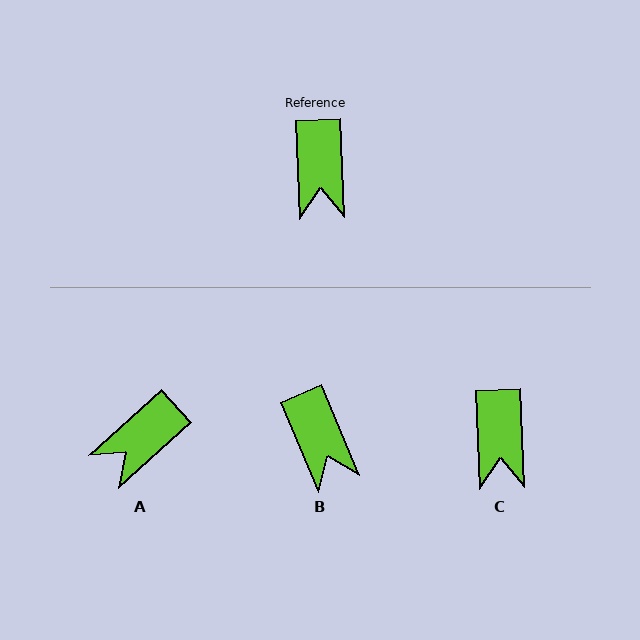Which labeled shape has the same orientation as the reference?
C.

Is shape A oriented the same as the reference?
No, it is off by about 50 degrees.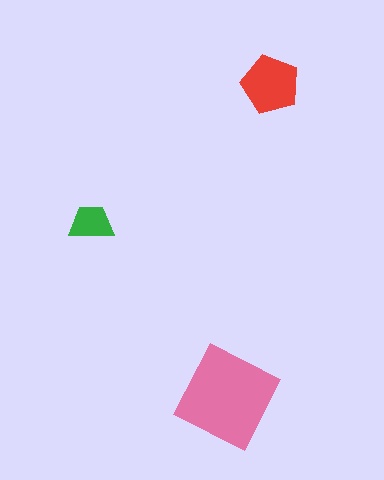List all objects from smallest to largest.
The green trapezoid, the red pentagon, the pink square.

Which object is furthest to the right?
The red pentagon is rightmost.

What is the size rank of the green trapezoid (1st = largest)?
3rd.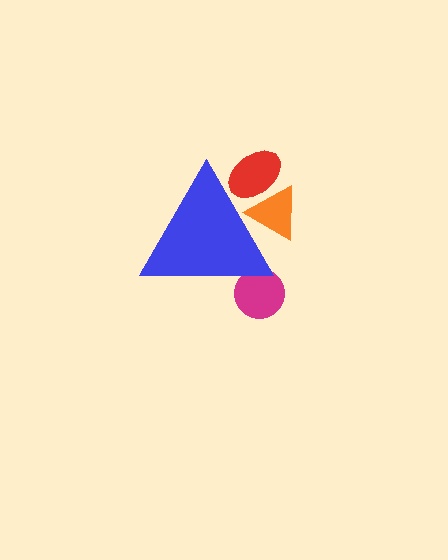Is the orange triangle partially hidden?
Yes, the orange triangle is partially hidden behind the blue triangle.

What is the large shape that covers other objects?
A blue triangle.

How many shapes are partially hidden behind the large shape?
3 shapes are partially hidden.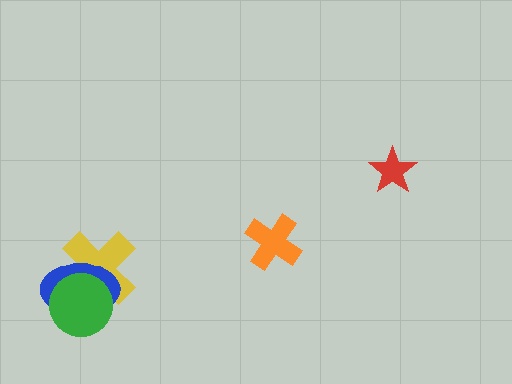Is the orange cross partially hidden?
No, no other shape covers it.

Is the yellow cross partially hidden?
Yes, it is partially covered by another shape.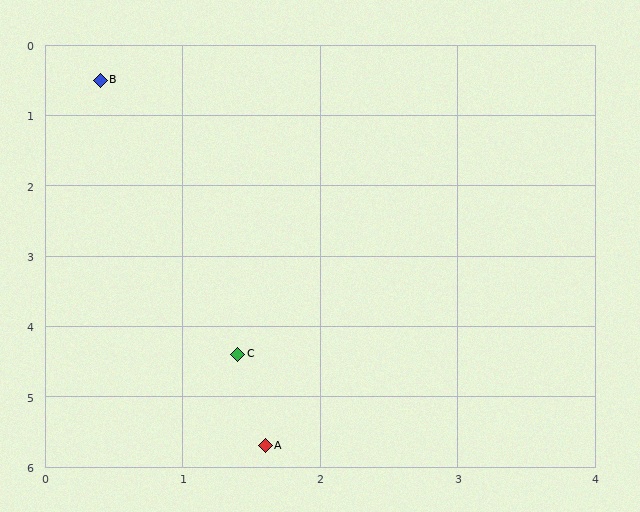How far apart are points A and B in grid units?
Points A and B are about 5.3 grid units apart.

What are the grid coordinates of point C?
Point C is at approximately (1.4, 4.4).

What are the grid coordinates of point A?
Point A is at approximately (1.6, 5.7).